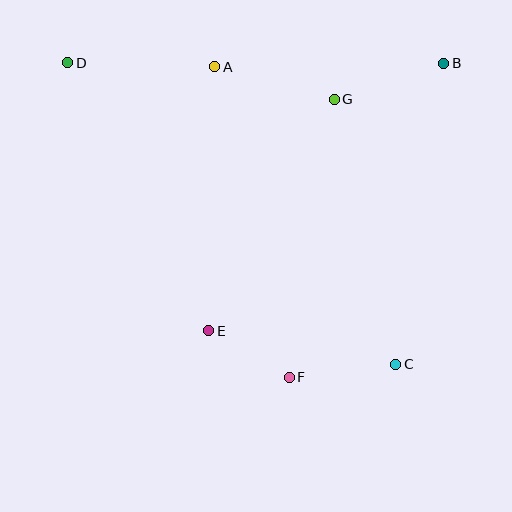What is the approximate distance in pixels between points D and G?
The distance between D and G is approximately 269 pixels.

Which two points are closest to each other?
Points E and F are closest to each other.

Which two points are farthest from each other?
Points C and D are farthest from each other.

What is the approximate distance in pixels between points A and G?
The distance between A and G is approximately 124 pixels.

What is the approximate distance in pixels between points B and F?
The distance between B and F is approximately 350 pixels.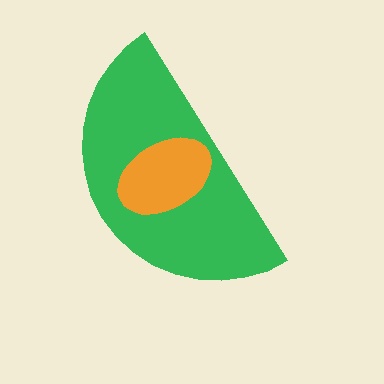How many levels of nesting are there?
2.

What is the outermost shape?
The green semicircle.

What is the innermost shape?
The orange ellipse.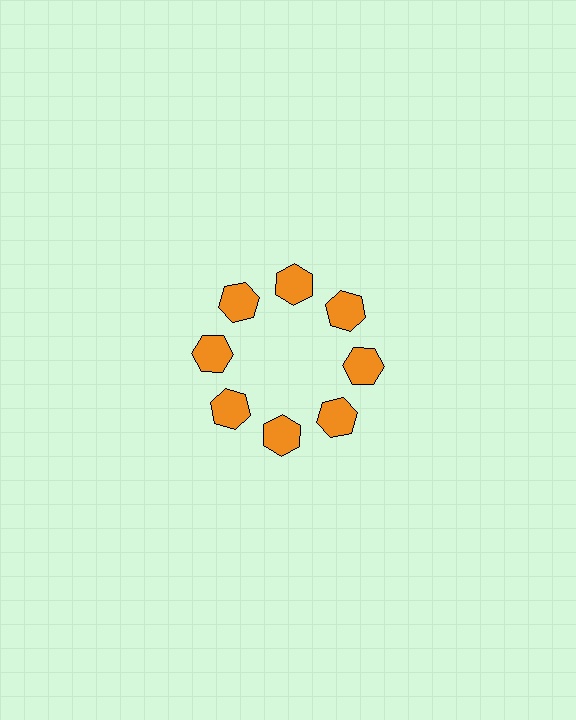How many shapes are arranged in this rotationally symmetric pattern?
There are 8 shapes, arranged in 8 groups of 1.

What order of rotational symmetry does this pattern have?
This pattern has 8-fold rotational symmetry.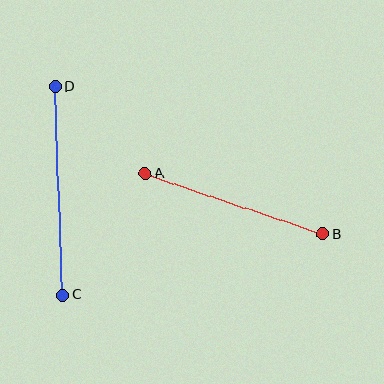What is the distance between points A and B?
The distance is approximately 187 pixels.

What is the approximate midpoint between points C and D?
The midpoint is at approximately (59, 191) pixels.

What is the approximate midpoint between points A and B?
The midpoint is at approximately (234, 204) pixels.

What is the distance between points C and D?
The distance is approximately 209 pixels.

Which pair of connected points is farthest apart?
Points C and D are farthest apart.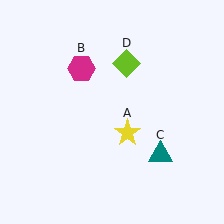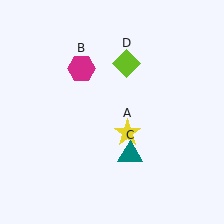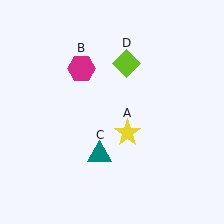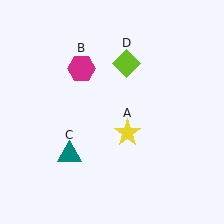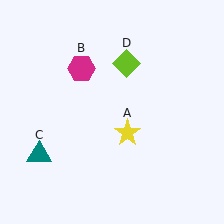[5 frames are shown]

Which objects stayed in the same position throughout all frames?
Yellow star (object A) and magenta hexagon (object B) and lime diamond (object D) remained stationary.